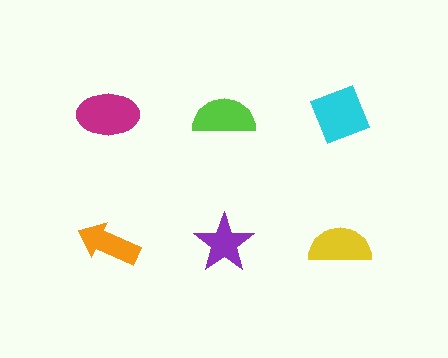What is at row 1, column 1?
A magenta ellipse.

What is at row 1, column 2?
A lime semicircle.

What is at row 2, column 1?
An orange arrow.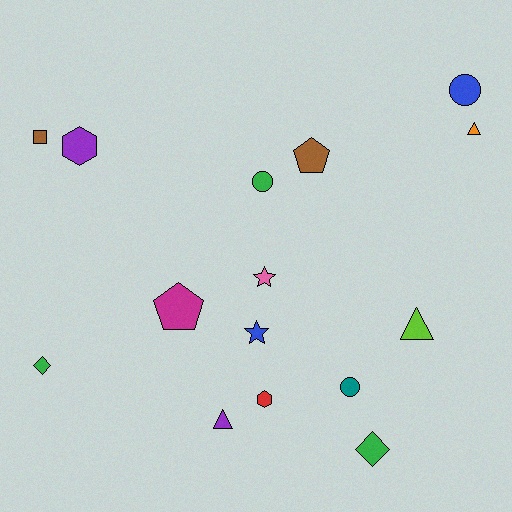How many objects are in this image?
There are 15 objects.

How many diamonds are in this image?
There are 2 diamonds.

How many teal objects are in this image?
There is 1 teal object.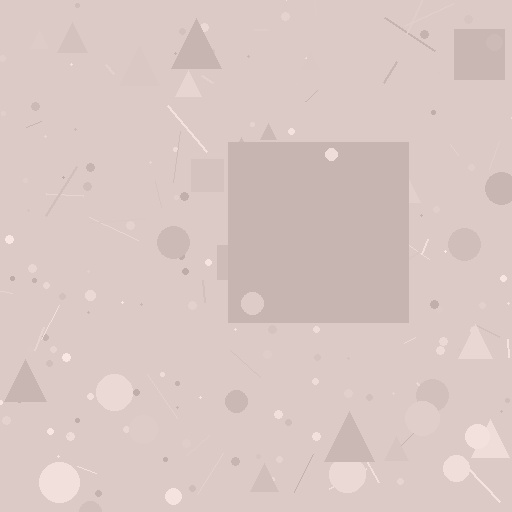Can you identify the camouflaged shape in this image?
The camouflaged shape is a square.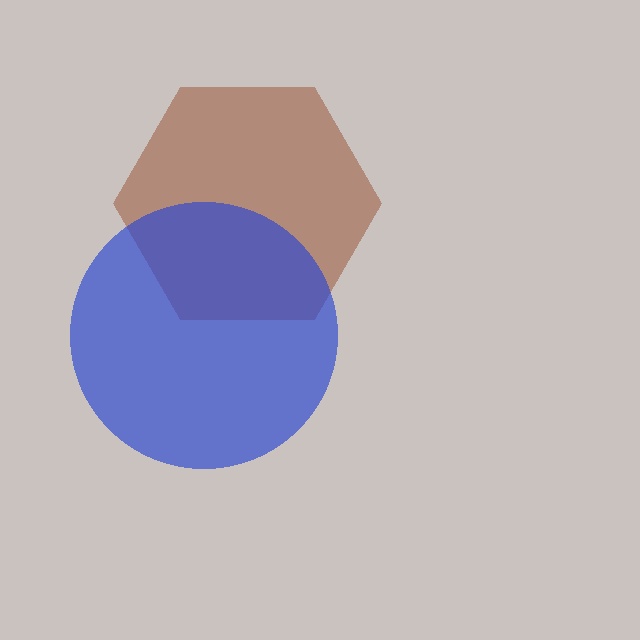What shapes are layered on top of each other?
The layered shapes are: a brown hexagon, a blue circle.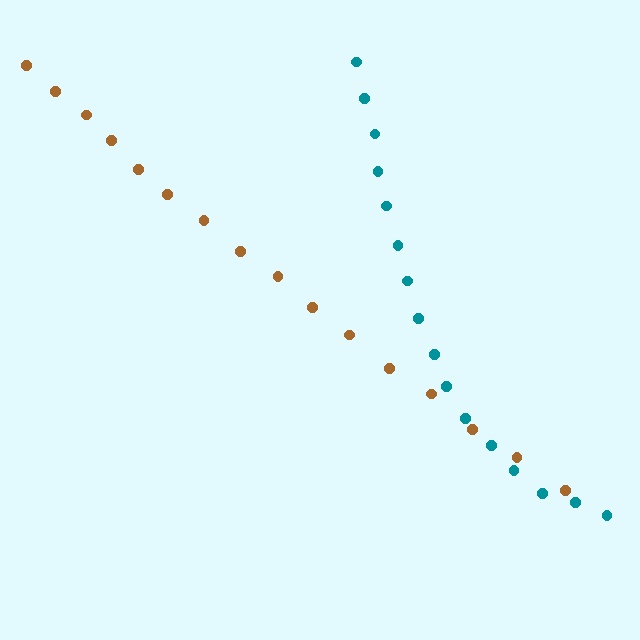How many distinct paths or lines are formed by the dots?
There are 2 distinct paths.